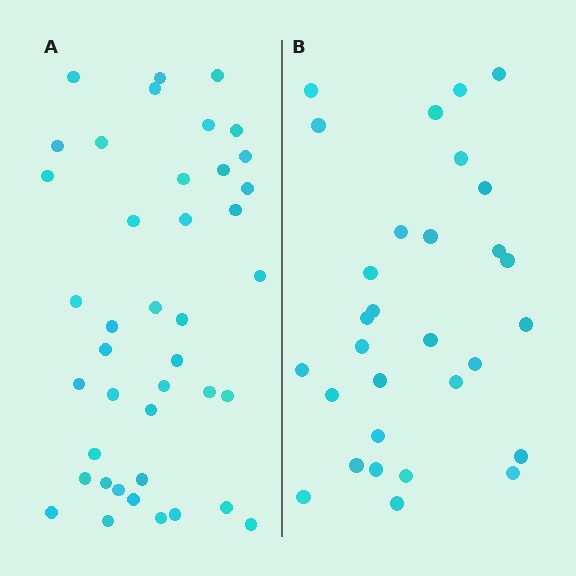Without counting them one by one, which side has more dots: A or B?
Region A (the left region) has more dots.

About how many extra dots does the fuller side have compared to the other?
Region A has roughly 12 or so more dots than region B.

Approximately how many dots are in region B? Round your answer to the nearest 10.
About 30 dots.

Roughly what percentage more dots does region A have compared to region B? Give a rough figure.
About 35% more.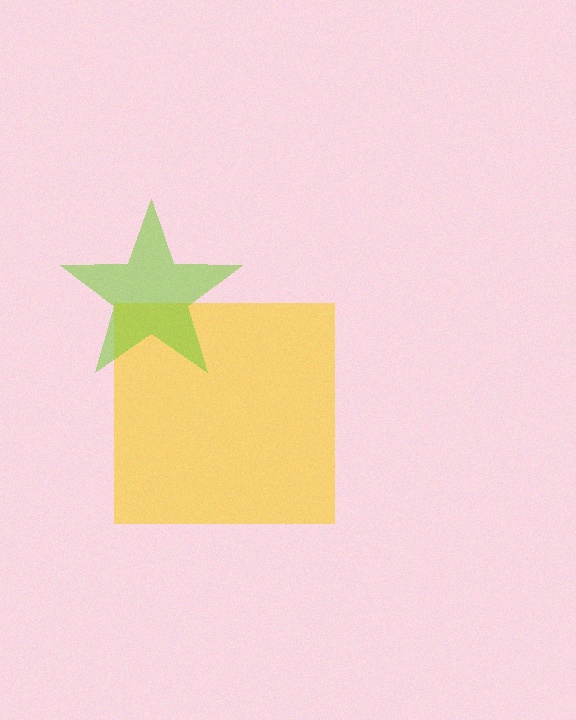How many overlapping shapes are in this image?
There are 2 overlapping shapes in the image.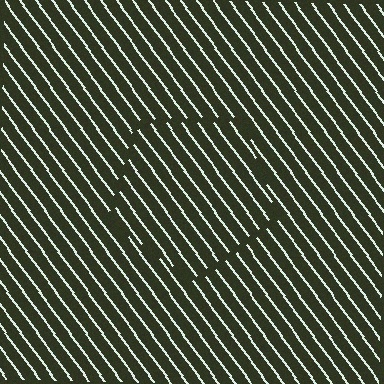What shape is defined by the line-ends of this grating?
An illusory pentagon. The interior of the shape contains the same grating, shifted by half a period — the contour is defined by the phase discontinuity where line-ends from the inner and outer gratings abut.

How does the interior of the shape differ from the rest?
The interior of the shape contains the same grating, shifted by half a period — the contour is defined by the phase discontinuity where line-ends from the inner and outer gratings abut.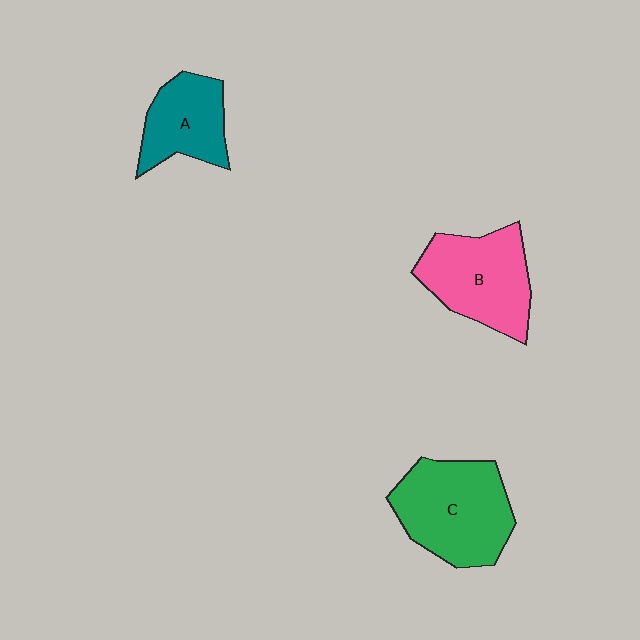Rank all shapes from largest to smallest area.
From largest to smallest: C (green), B (pink), A (teal).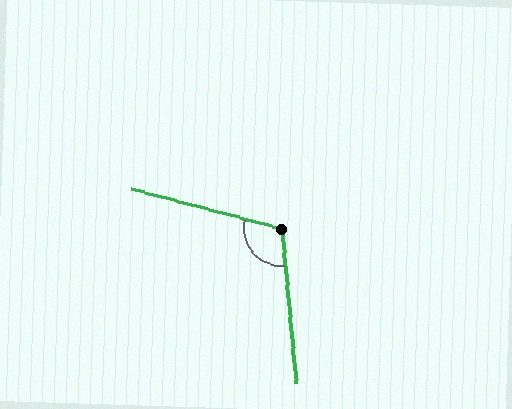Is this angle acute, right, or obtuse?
It is obtuse.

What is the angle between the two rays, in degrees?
Approximately 110 degrees.